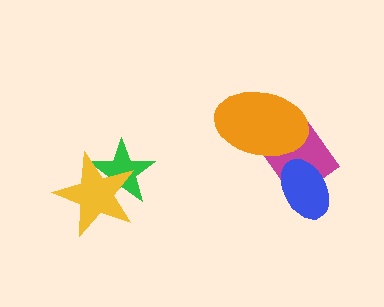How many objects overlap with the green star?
1 object overlaps with the green star.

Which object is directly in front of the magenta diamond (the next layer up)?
The orange ellipse is directly in front of the magenta diamond.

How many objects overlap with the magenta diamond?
2 objects overlap with the magenta diamond.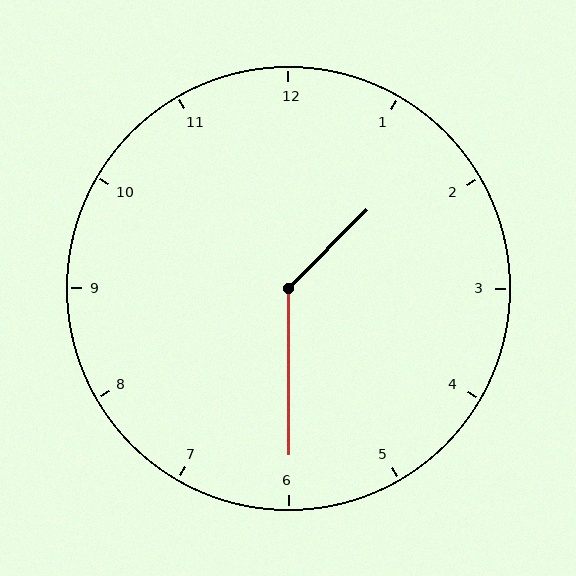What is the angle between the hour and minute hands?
Approximately 135 degrees.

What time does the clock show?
1:30.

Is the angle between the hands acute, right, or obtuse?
It is obtuse.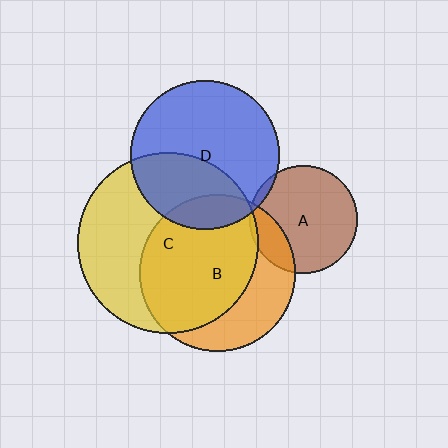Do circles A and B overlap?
Yes.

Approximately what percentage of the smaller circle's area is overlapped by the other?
Approximately 20%.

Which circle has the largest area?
Circle C (yellow).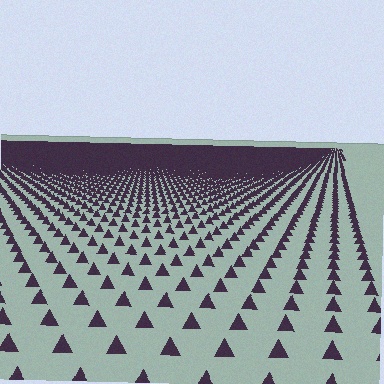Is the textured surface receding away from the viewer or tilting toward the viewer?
The surface is receding away from the viewer. Texture elements get smaller and denser toward the top.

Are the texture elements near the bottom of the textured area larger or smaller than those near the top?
Larger. Near the bottom, elements are closer to the viewer and appear at a bigger on-screen size.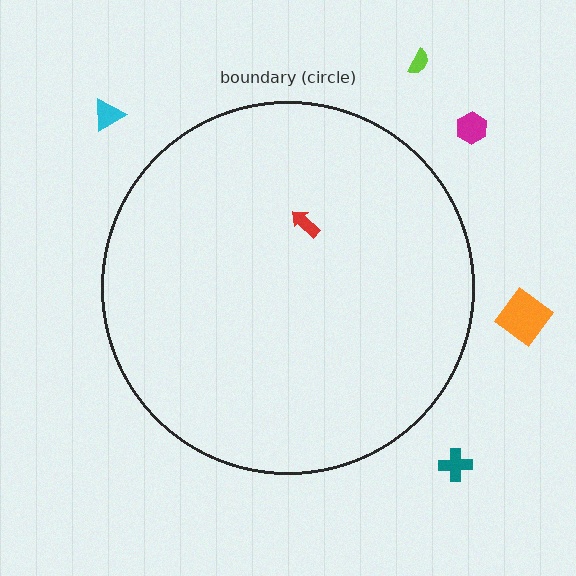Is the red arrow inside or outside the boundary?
Inside.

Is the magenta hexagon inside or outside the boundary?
Outside.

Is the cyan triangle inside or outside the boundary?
Outside.